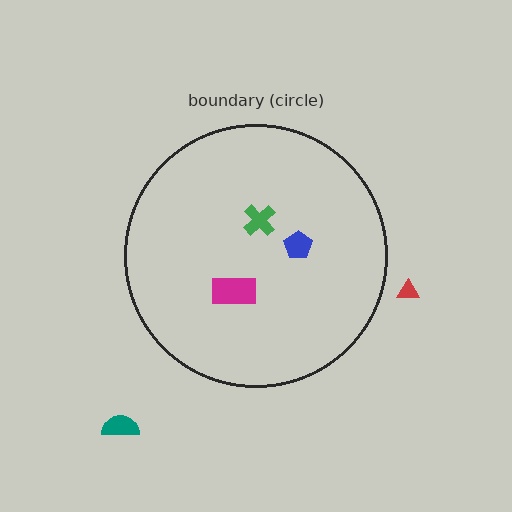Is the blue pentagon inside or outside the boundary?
Inside.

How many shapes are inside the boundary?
3 inside, 2 outside.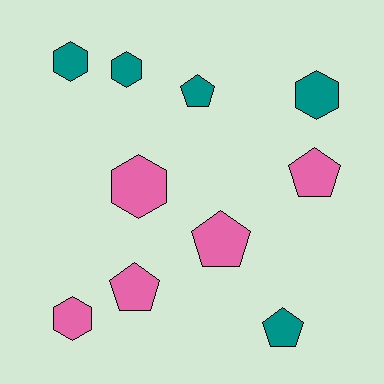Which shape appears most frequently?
Pentagon, with 5 objects.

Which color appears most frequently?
Teal, with 5 objects.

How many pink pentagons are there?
There are 3 pink pentagons.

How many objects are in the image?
There are 10 objects.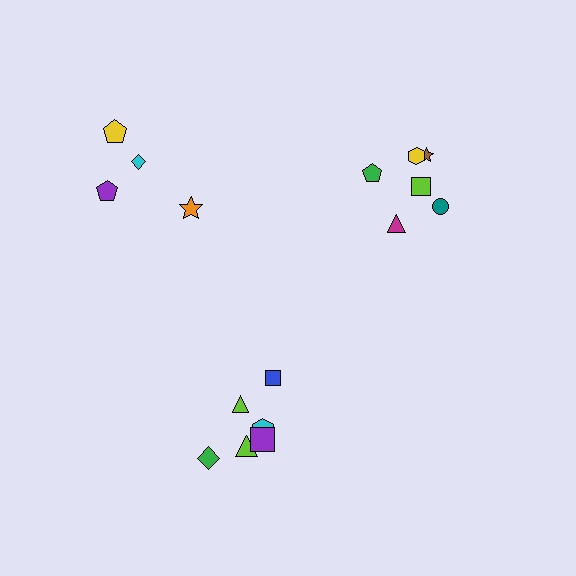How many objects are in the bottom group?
There are 6 objects.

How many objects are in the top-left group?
There are 4 objects.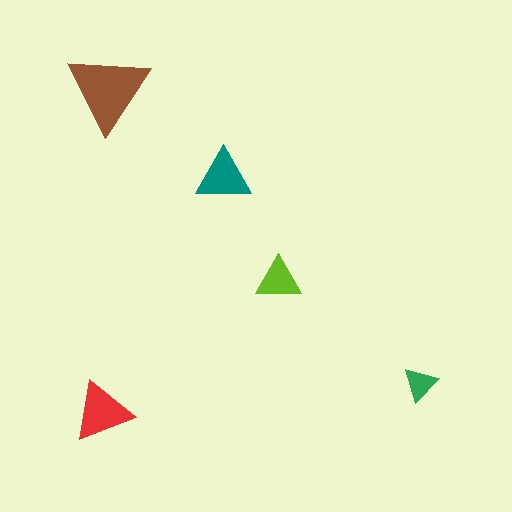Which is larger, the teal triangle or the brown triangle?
The brown one.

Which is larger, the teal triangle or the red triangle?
The red one.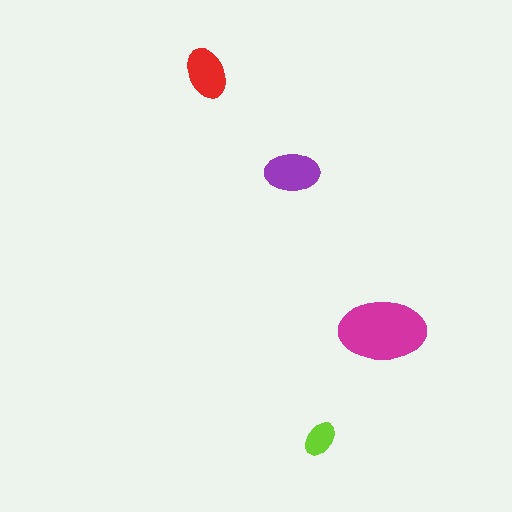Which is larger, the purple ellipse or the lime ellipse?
The purple one.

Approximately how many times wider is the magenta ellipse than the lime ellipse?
About 2.5 times wider.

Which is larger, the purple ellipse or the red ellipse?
The purple one.